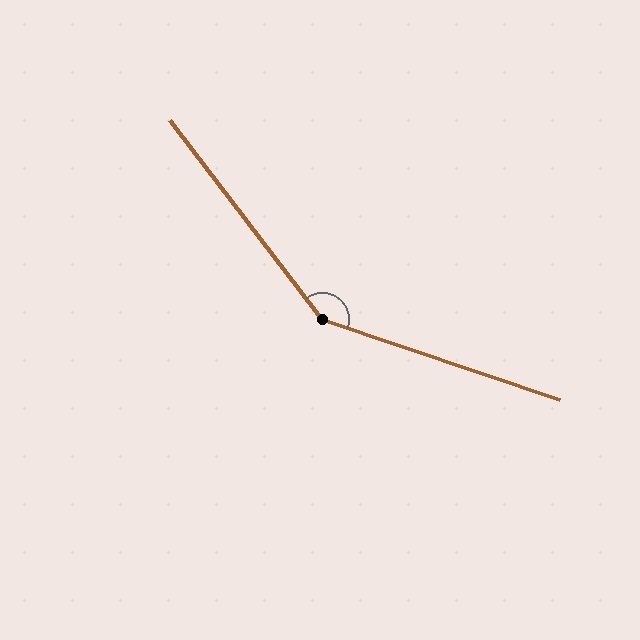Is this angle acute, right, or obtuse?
It is obtuse.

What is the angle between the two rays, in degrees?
Approximately 146 degrees.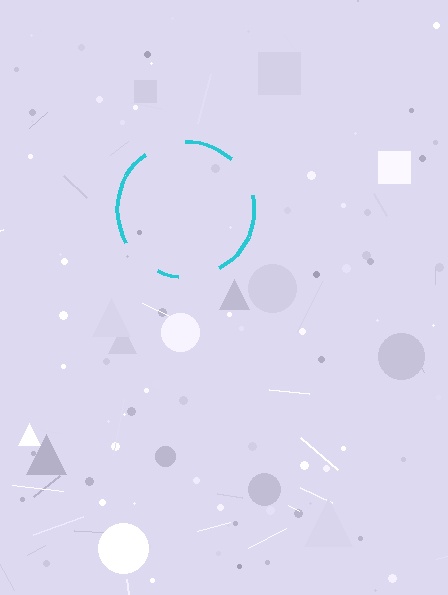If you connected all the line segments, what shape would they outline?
They would outline a circle.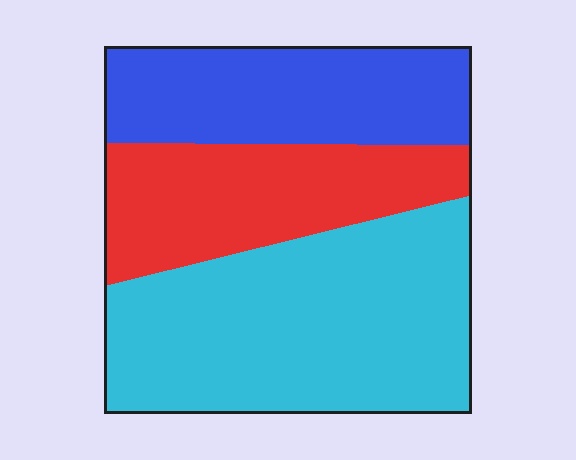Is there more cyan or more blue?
Cyan.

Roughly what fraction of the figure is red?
Red covers 26% of the figure.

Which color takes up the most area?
Cyan, at roughly 45%.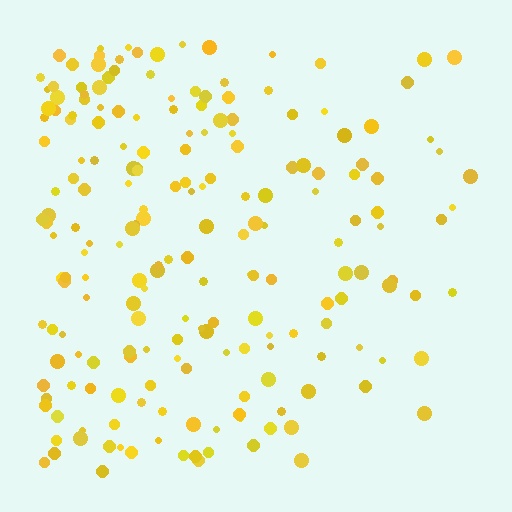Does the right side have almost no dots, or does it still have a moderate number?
Still a moderate number, just noticeably fewer than the left.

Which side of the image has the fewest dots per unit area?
The right.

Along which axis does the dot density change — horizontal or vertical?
Horizontal.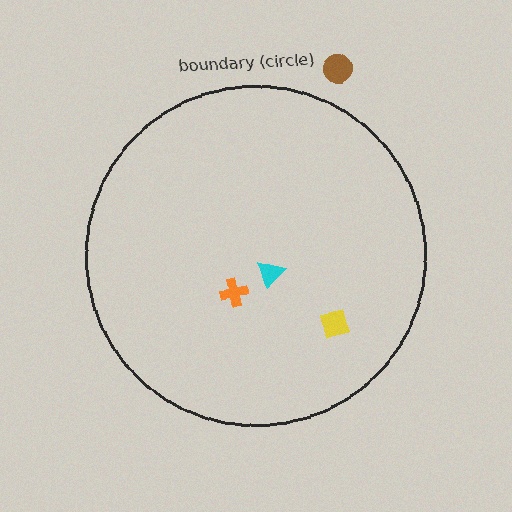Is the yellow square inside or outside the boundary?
Inside.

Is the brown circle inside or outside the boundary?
Outside.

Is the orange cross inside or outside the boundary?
Inside.